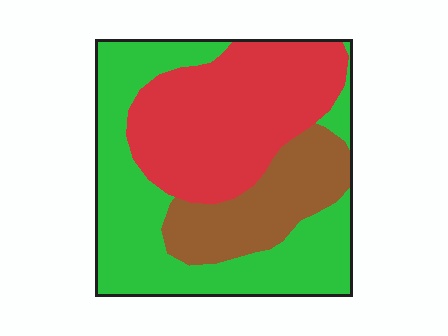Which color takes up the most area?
Green, at roughly 45%.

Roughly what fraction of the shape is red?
Red takes up about three eighths (3/8) of the shape.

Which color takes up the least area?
Brown, at roughly 20%.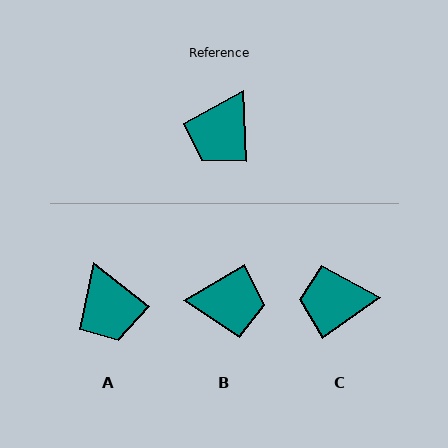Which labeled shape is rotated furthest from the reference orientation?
B, about 118 degrees away.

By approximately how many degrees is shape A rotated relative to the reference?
Approximately 49 degrees counter-clockwise.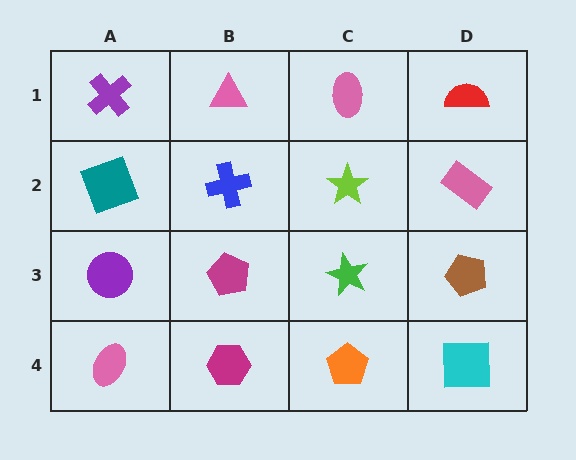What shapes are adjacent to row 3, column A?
A teal square (row 2, column A), a pink ellipse (row 4, column A), a magenta pentagon (row 3, column B).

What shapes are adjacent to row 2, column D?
A red semicircle (row 1, column D), a brown pentagon (row 3, column D), a lime star (row 2, column C).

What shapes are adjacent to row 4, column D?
A brown pentagon (row 3, column D), an orange pentagon (row 4, column C).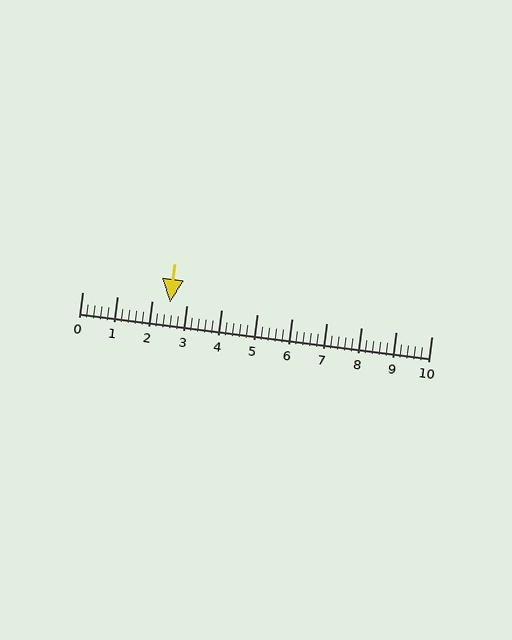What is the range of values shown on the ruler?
The ruler shows values from 0 to 10.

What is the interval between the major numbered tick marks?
The major tick marks are spaced 1 units apart.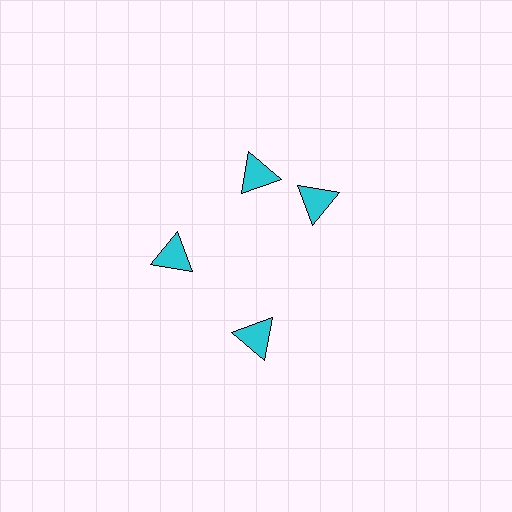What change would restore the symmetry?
The symmetry would be restored by rotating it back into even spacing with its neighbors so that all 4 triangles sit at equal angles and equal distance from the center.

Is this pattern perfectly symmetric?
No. The 4 cyan triangles are arranged in a ring, but one element near the 3 o'clock position is rotated out of alignment along the ring, breaking the 4-fold rotational symmetry.